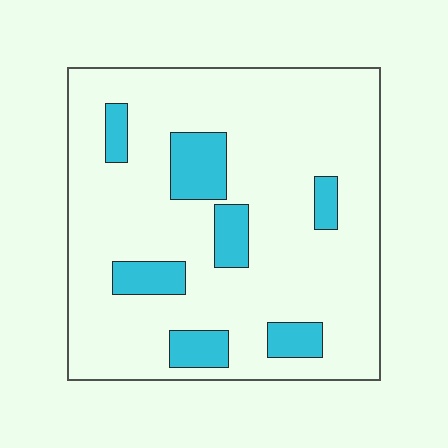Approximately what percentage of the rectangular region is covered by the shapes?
Approximately 15%.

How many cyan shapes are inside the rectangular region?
7.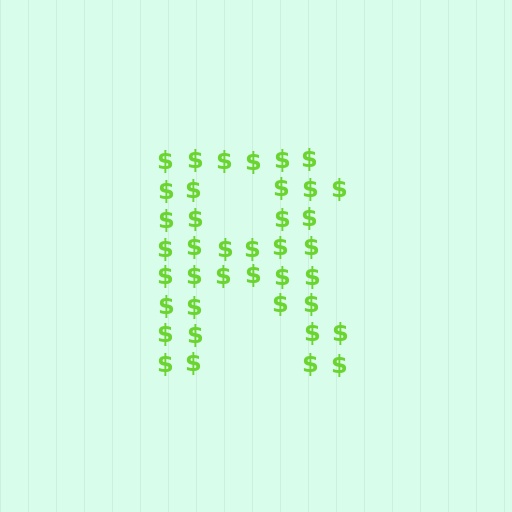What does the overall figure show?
The overall figure shows the letter R.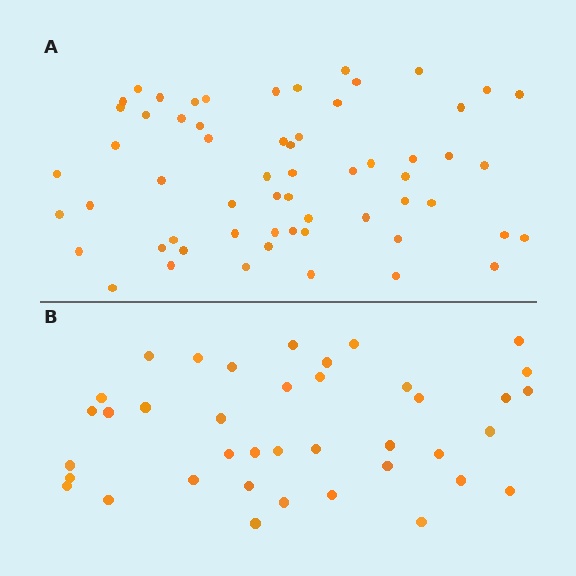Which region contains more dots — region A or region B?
Region A (the top region) has more dots.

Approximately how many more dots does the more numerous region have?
Region A has approximately 20 more dots than region B.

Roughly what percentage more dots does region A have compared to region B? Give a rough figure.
About 55% more.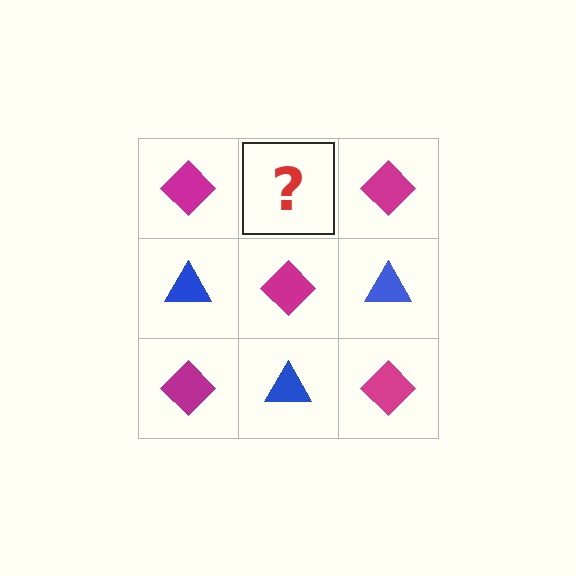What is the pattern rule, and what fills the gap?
The rule is that it alternates magenta diamond and blue triangle in a checkerboard pattern. The gap should be filled with a blue triangle.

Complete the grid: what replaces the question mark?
The question mark should be replaced with a blue triangle.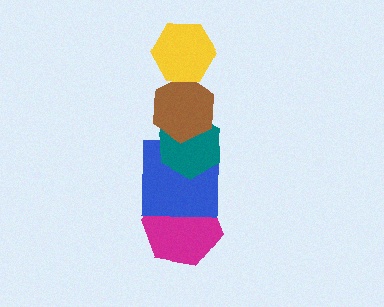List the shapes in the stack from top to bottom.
From top to bottom: the yellow hexagon, the brown hexagon, the teal hexagon, the blue square, the magenta hexagon.